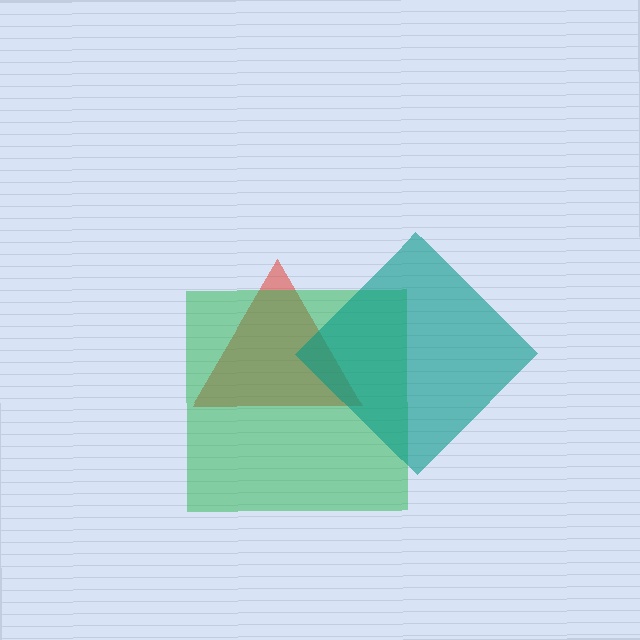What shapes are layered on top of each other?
The layered shapes are: a red triangle, a green square, a teal diamond.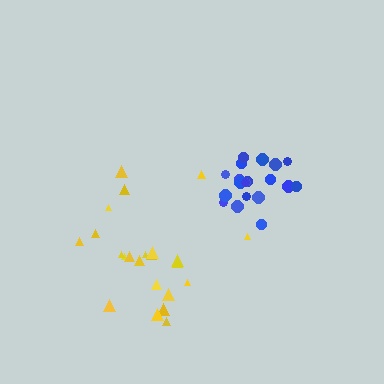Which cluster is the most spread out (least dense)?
Yellow.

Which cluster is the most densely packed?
Blue.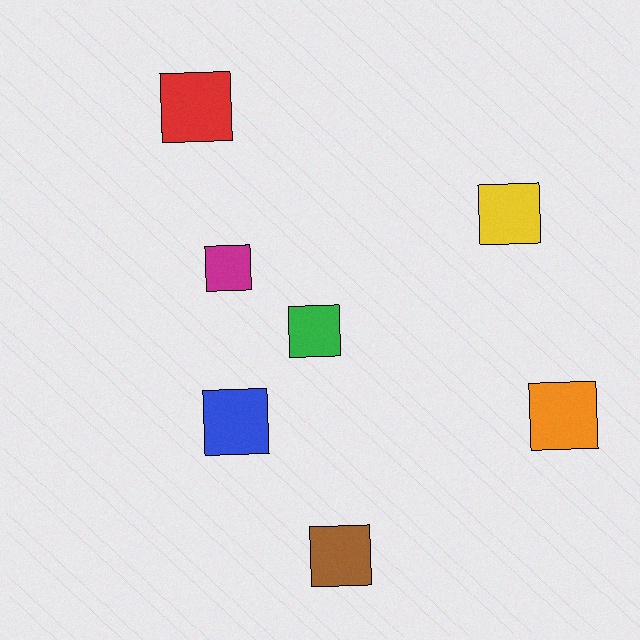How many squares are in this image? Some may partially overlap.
There are 7 squares.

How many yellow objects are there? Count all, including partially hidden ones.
There is 1 yellow object.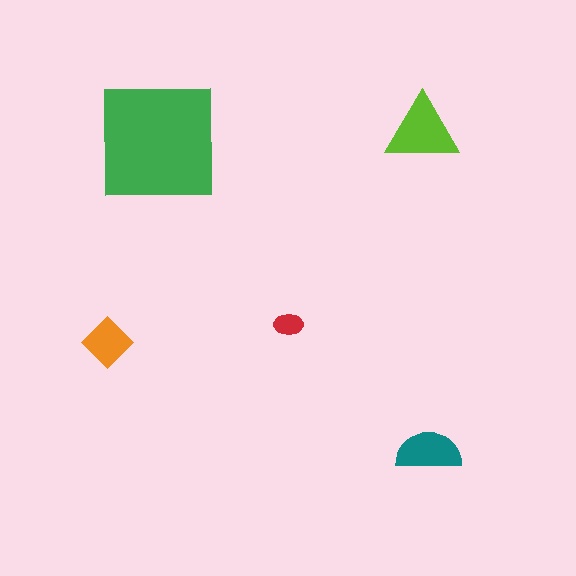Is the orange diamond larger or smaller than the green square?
Smaller.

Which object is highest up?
The lime triangle is topmost.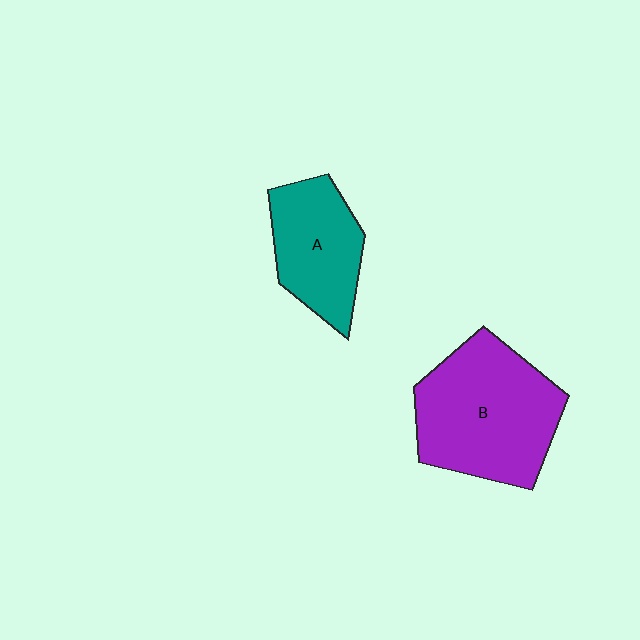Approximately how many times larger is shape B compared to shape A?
Approximately 1.6 times.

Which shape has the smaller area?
Shape A (teal).